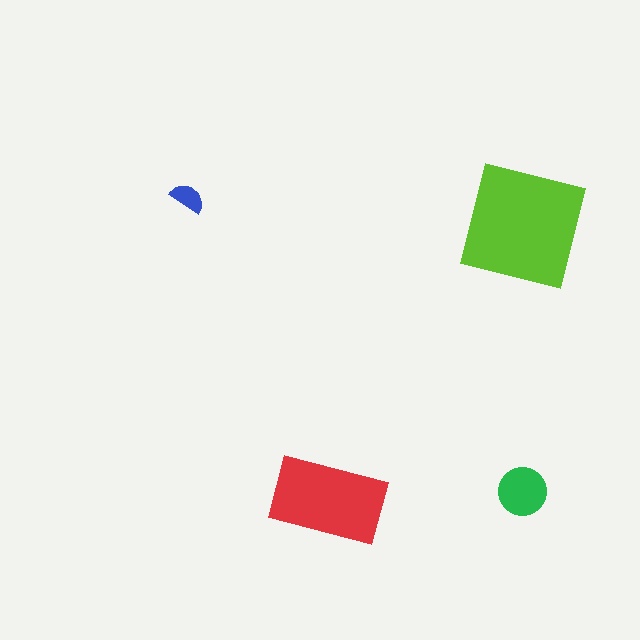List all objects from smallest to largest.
The blue semicircle, the green circle, the red rectangle, the lime square.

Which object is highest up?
The blue semicircle is topmost.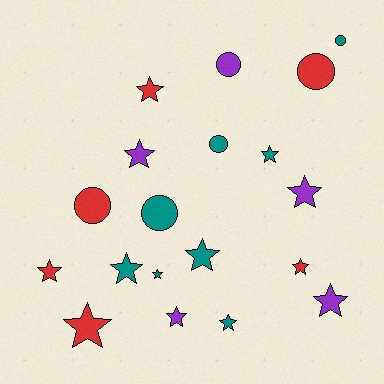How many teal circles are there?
There are 3 teal circles.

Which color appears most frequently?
Teal, with 8 objects.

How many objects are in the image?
There are 19 objects.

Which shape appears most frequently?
Star, with 13 objects.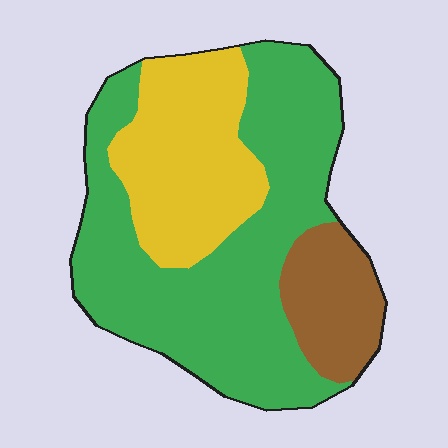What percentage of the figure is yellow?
Yellow takes up between a quarter and a half of the figure.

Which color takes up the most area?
Green, at roughly 60%.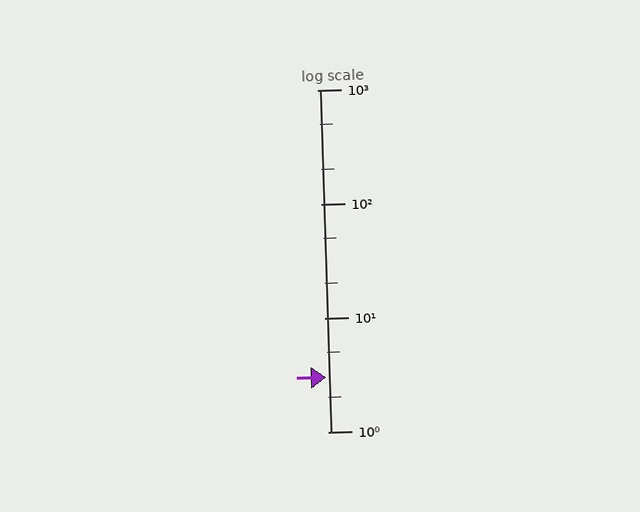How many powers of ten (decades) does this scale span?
The scale spans 3 decades, from 1 to 1000.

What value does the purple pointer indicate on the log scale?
The pointer indicates approximately 3.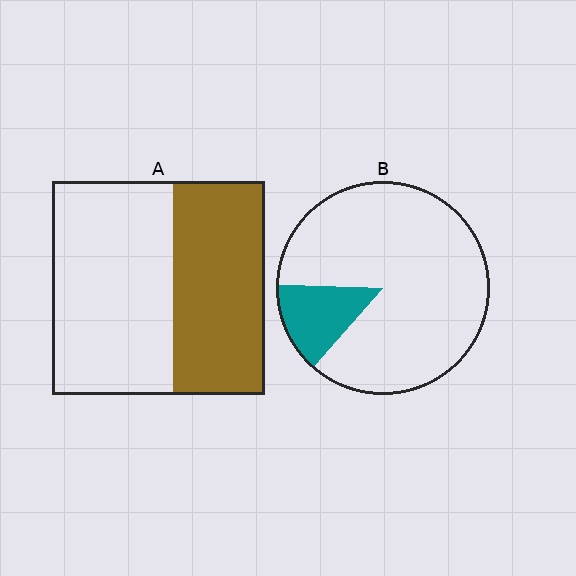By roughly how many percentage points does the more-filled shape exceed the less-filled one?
By roughly 30 percentage points (A over B).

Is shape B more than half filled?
No.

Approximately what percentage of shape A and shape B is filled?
A is approximately 45% and B is approximately 15%.